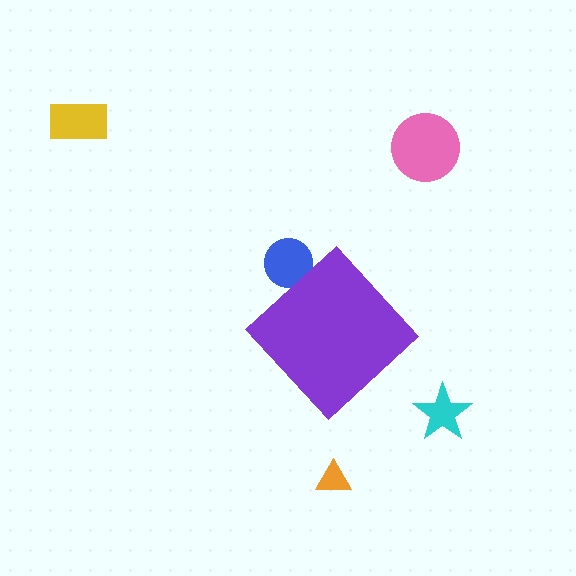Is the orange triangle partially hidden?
No, the orange triangle is fully visible.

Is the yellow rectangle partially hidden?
No, the yellow rectangle is fully visible.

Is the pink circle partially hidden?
No, the pink circle is fully visible.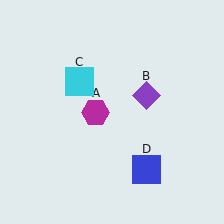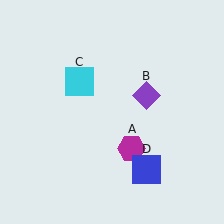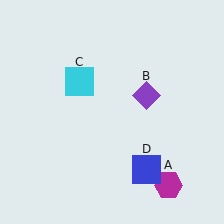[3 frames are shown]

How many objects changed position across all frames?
1 object changed position: magenta hexagon (object A).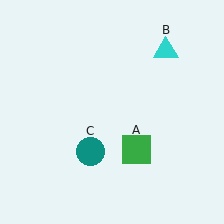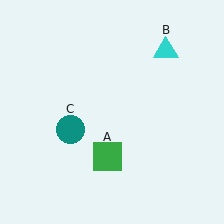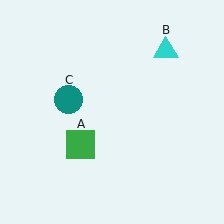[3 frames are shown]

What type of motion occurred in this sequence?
The green square (object A), teal circle (object C) rotated clockwise around the center of the scene.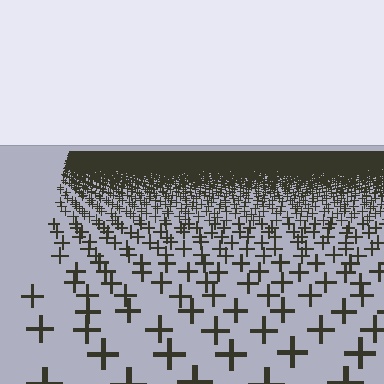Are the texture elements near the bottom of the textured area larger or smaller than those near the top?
Larger. Near the bottom, elements are closer to the viewer and appear at a bigger on-screen size.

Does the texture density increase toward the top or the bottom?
Density increases toward the top.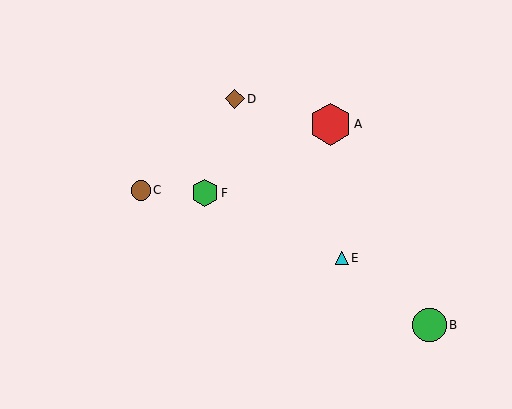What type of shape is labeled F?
Shape F is a green hexagon.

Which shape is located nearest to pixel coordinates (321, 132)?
The red hexagon (labeled A) at (330, 124) is nearest to that location.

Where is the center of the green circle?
The center of the green circle is at (429, 325).